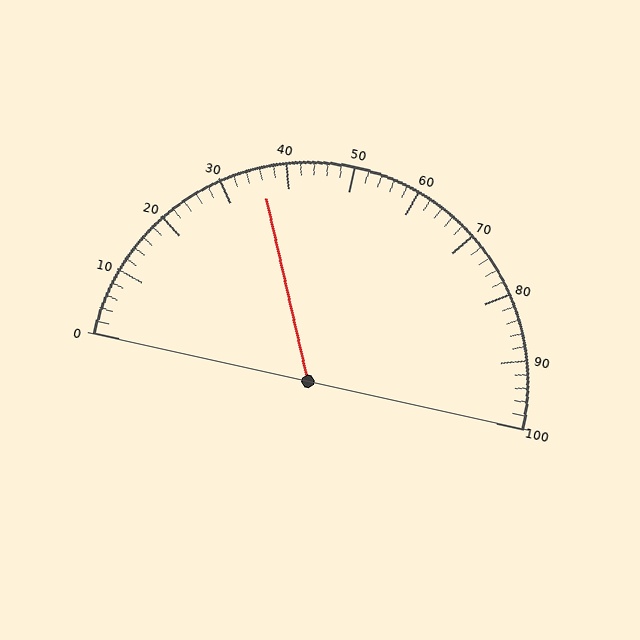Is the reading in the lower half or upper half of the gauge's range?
The reading is in the lower half of the range (0 to 100).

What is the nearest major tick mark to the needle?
The nearest major tick mark is 40.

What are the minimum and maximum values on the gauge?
The gauge ranges from 0 to 100.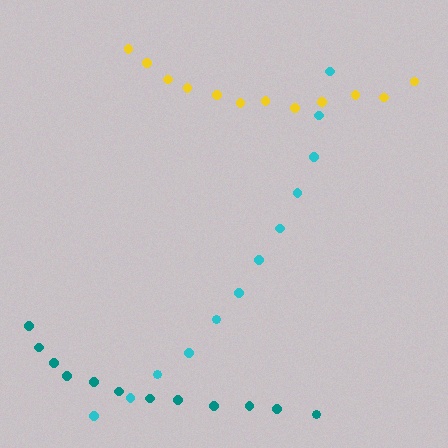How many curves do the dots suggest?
There are 3 distinct paths.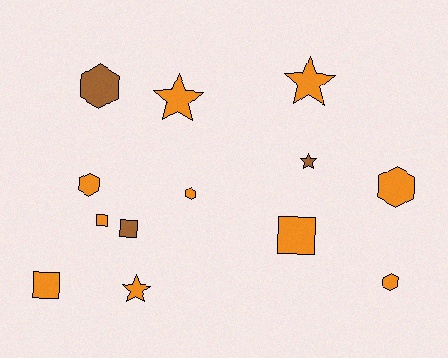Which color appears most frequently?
Orange, with 10 objects.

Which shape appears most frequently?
Hexagon, with 5 objects.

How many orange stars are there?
There are 3 orange stars.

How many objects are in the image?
There are 13 objects.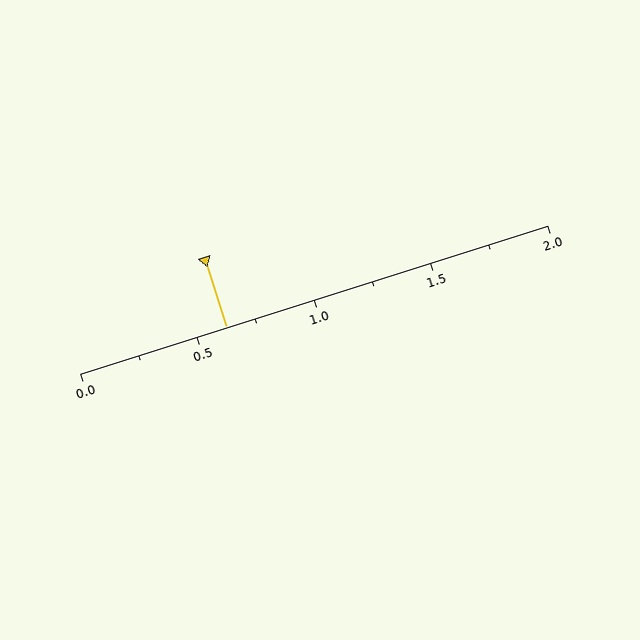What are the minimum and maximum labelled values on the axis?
The axis runs from 0.0 to 2.0.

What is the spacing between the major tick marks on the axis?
The major ticks are spaced 0.5 apart.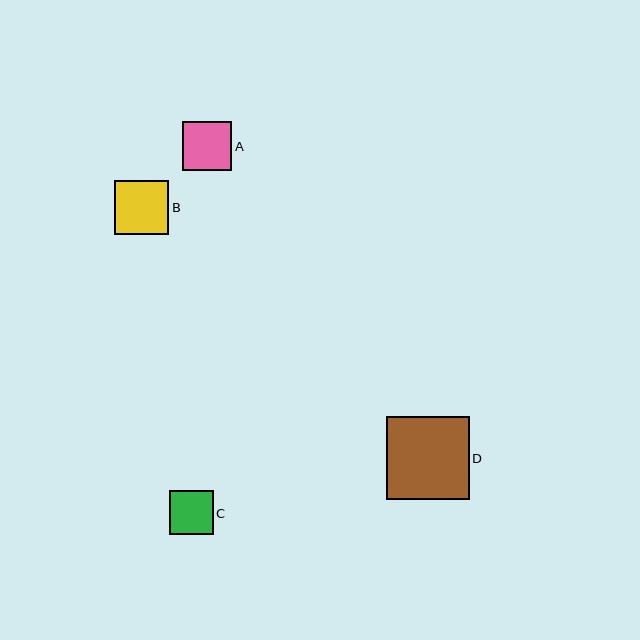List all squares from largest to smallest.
From largest to smallest: D, B, A, C.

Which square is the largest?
Square D is the largest with a size of approximately 83 pixels.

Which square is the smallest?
Square C is the smallest with a size of approximately 44 pixels.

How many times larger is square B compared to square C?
Square B is approximately 1.2 times the size of square C.